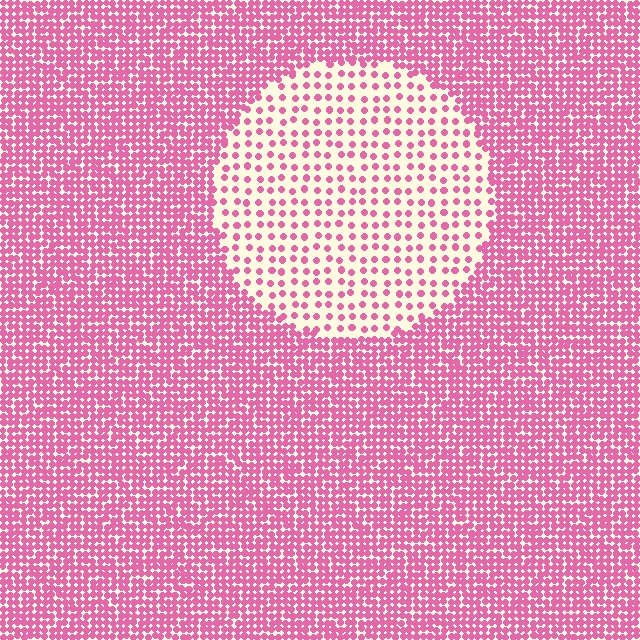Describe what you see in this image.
The image contains small pink elements arranged at two different densities. A circle-shaped region is visible where the elements are less densely packed than the surrounding area.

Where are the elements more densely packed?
The elements are more densely packed outside the circle boundary.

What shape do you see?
I see a circle.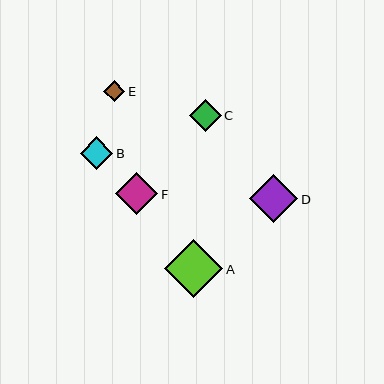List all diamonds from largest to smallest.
From largest to smallest: A, D, F, B, C, E.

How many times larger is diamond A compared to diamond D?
Diamond A is approximately 1.2 times the size of diamond D.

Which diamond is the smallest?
Diamond E is the smallest with a size of approximately 21 pixels.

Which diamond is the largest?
Diamond A is the largest with a size of approximately 58 pixels.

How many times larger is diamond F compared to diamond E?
Diamond F is approximately 2.0 times the size of diamond E.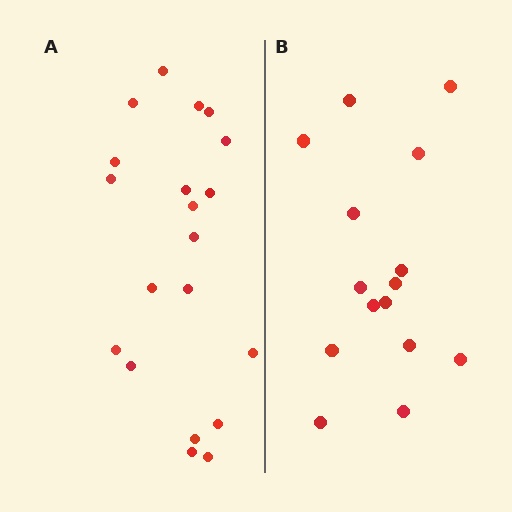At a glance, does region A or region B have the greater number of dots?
Region A (the left region) has more dots.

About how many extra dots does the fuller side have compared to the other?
Region A has about 5 more dots than region B.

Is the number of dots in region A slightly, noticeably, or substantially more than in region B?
Region A has noticeably more, but not dramatically so. The ratio is roughly 1.3 to 1.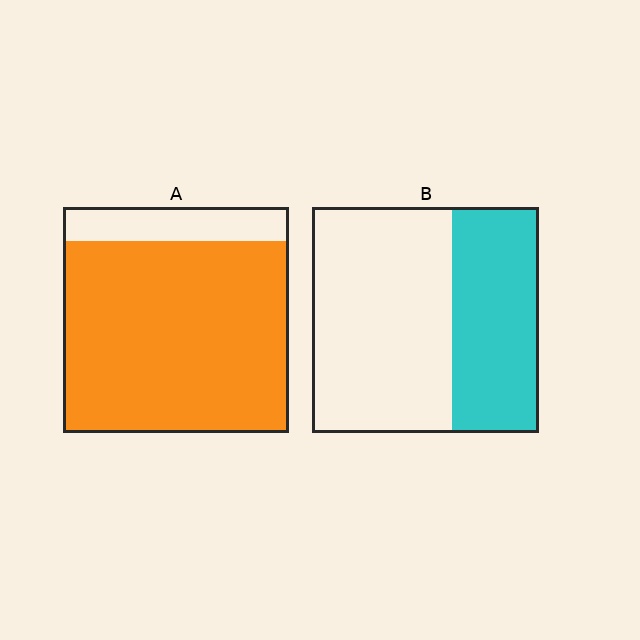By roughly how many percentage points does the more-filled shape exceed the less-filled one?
By roughly 45 percentage points (A over B).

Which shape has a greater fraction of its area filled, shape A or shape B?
Shape A.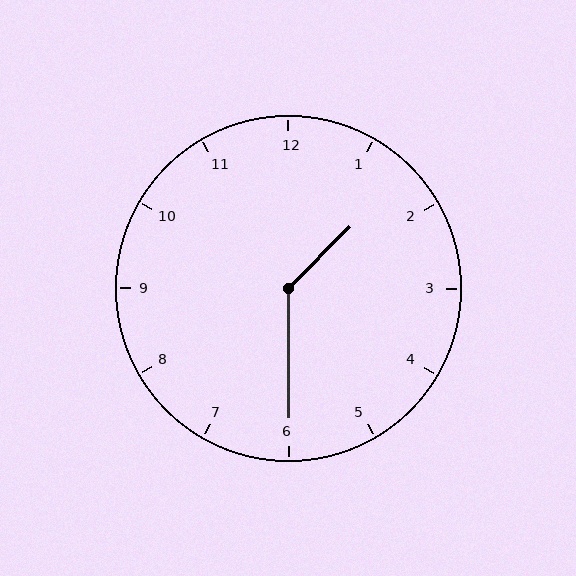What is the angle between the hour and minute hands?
Approximately 135 degrees.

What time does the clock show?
1:30.